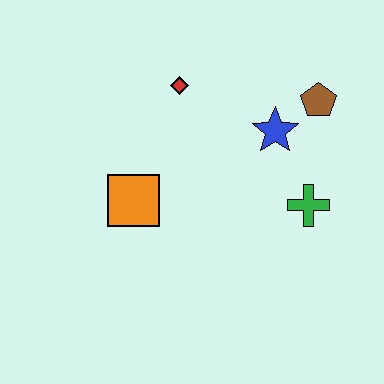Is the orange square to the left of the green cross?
Yes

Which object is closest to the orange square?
The red diamond is closest to the orange square.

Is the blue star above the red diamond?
No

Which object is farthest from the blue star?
The orange square is farthest from the blue star.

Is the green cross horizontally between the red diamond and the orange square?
No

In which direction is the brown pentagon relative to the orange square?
The brown pentagon is to the right of the orange square.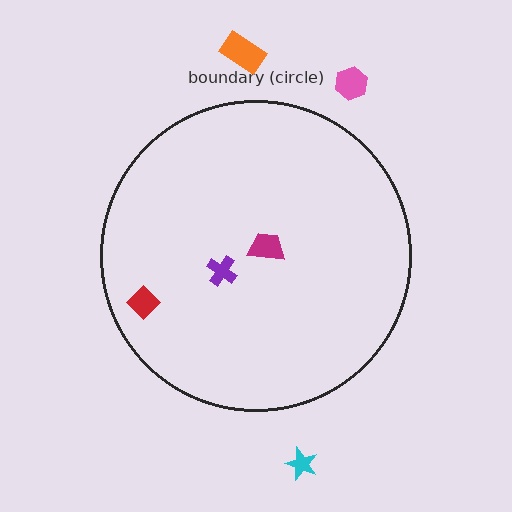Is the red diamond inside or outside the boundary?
Inside.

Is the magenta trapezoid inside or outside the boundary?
Inside.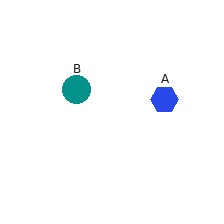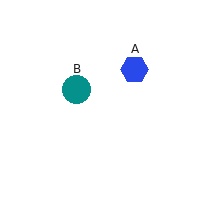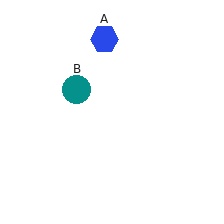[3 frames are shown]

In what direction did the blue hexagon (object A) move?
The blue hexagon (object A) moved up and to the left.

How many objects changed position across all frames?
1 object changed position: blue hexagon (object A).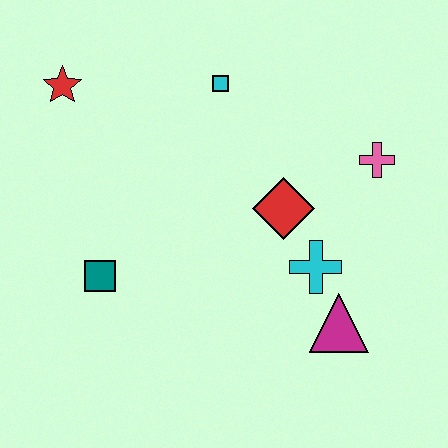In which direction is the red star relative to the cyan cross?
The red star is to the left of the cyan cross.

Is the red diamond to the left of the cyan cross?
Yes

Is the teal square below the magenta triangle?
No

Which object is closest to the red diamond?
The cyan cross is closest to the red diamond.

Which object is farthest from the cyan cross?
The red star is farthest from the cyan cross.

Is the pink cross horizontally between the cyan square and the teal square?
No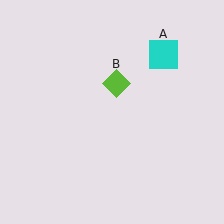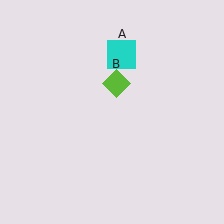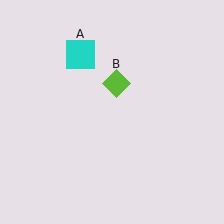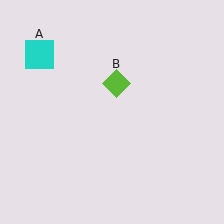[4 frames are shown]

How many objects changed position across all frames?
1 object changed position: cyan square (object A).